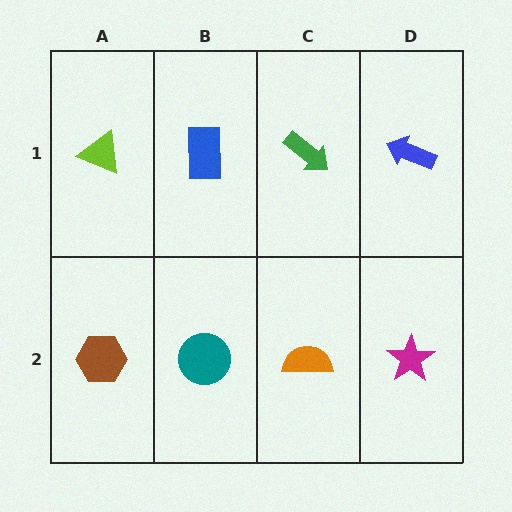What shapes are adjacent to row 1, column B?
A teal circle (row 2, column B), a lime triangle (row 1, column A), a green arrow (row 1, column C).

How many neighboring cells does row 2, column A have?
2.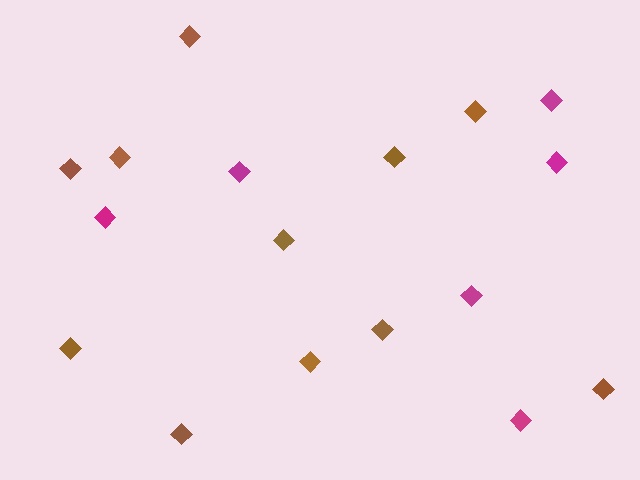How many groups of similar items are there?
There are 2 groups: one group of magenta diamonds (6) and one group of brown diamonds (11).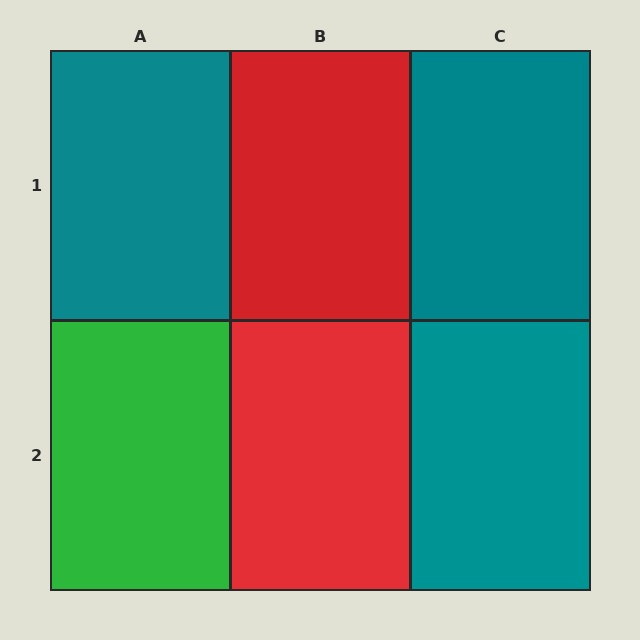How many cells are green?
1 cell is green.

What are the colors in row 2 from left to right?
Green, red, teal.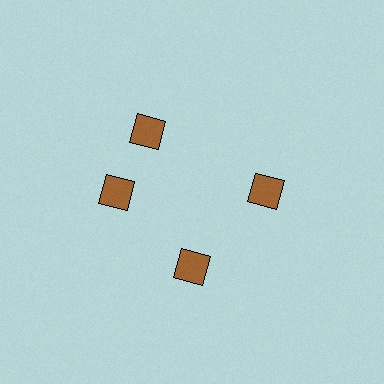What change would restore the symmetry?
The symmetry would be restored by rotating it back into even spacing with its neighbors so that all 4 diamonds sit at equal angles and equal distance from the center.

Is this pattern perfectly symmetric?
No. The 4 brown diamonds are arranged in a ring, but one element near the 12 o'clock position is rotated out of alignment along the ring, breaking the 4-fold rotational symmetry.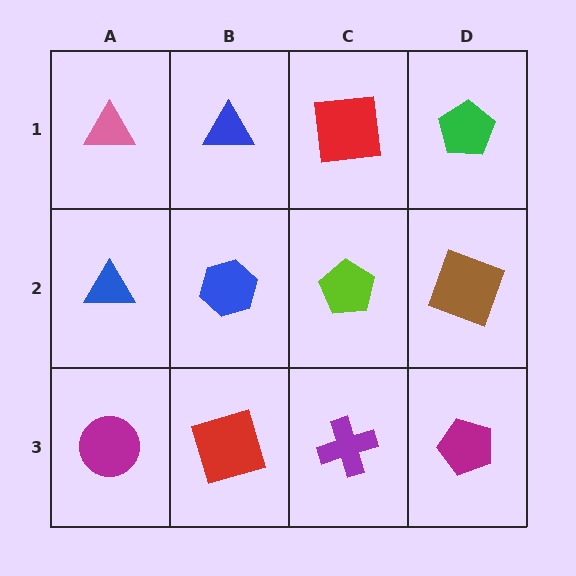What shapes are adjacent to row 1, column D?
A brown square (row 2, column D), a red square (row 1, column C).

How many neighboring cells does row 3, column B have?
3.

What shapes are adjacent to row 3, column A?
A blue triangle (row 2, column A), a red square (row 3, column B).